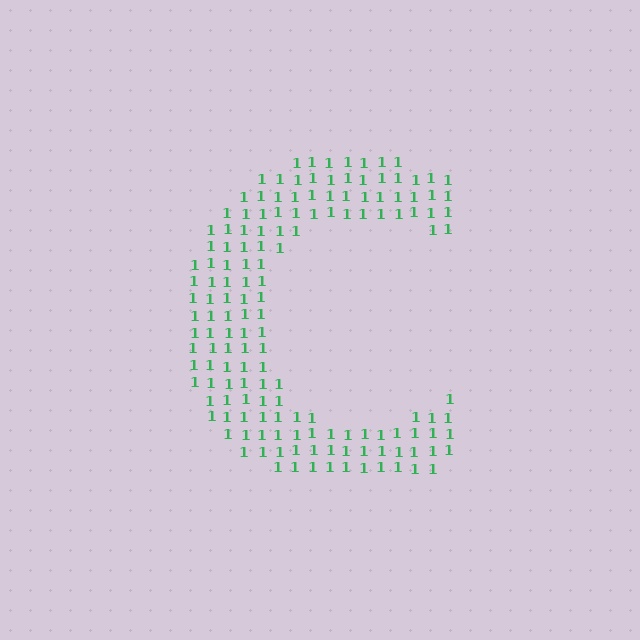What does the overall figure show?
The overall figure shows the letter C.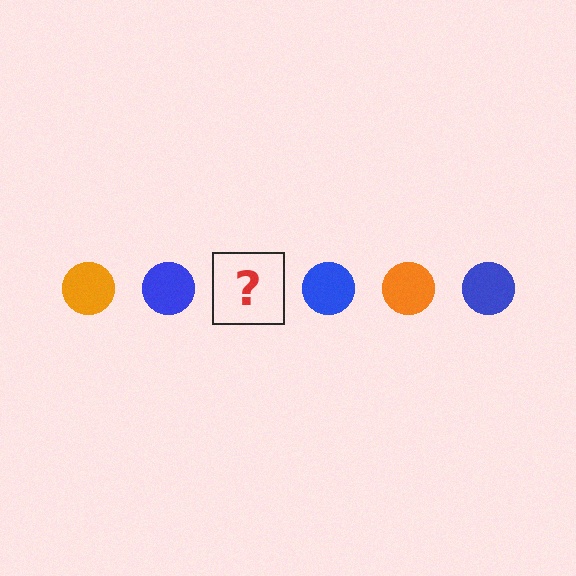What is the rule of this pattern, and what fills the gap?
The rule is that the pattern cycles through orange, blue circles. The gap should be filled with an orange circle.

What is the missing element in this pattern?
The missing element is an orange circle.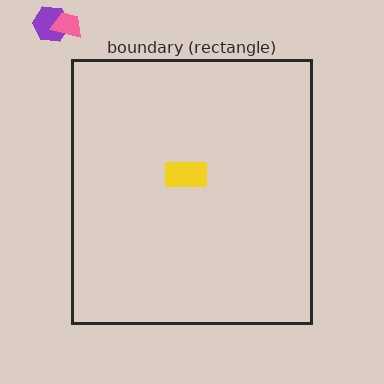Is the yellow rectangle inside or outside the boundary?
Inside.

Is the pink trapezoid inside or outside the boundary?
Outside.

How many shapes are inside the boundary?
1 inside, 2 outside.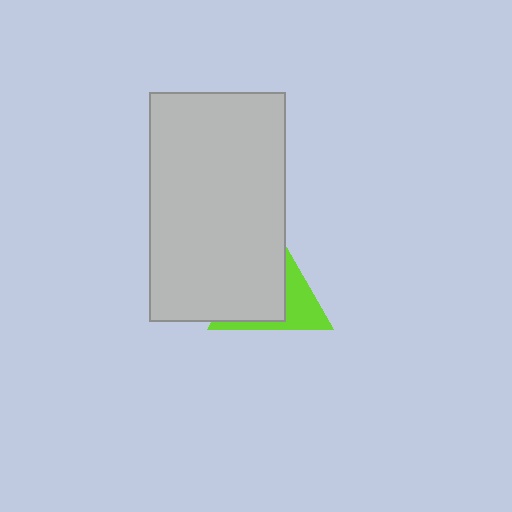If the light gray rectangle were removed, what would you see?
You would see the complete lime triangle.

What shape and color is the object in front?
The object in front is a light gray rectangle.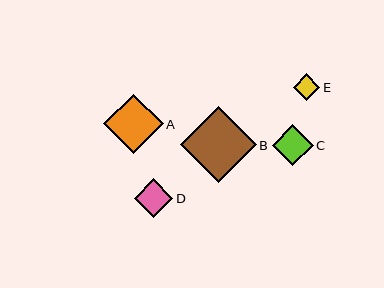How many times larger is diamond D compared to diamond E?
Diamond D is approximately 1.5 times the size of diamond E.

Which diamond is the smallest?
Diamond E is the smallest with a size of approximately 26 pixels.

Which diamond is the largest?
Diamond B is the largest with a size of approximately 76 pixels.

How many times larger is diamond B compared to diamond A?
Diamond B is approximately 1.3 times the size of diamond A.